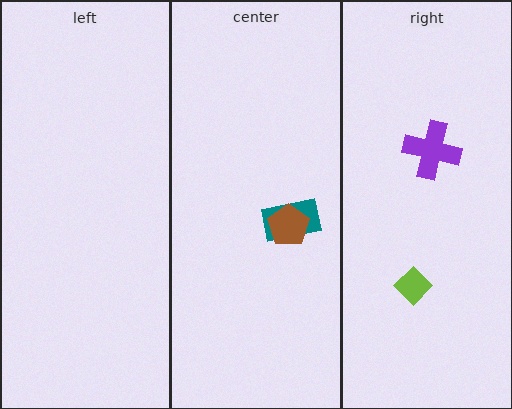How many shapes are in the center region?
2.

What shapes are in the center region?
The teal rectangle, the brown pentagon.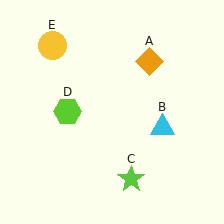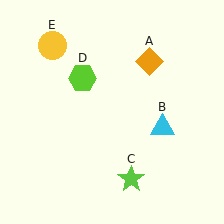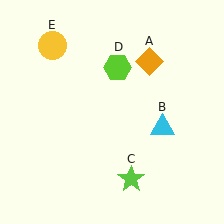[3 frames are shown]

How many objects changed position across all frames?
1 object changed position: lime hexagon (object D).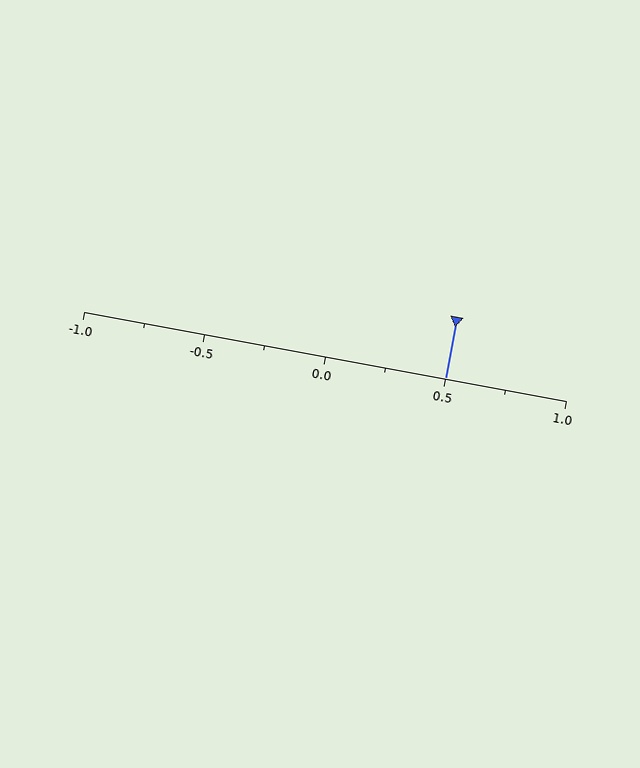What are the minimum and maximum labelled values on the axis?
The axis runs from -1.0 to 1.0.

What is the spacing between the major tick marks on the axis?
The major ticks are spaced 0.5 apart.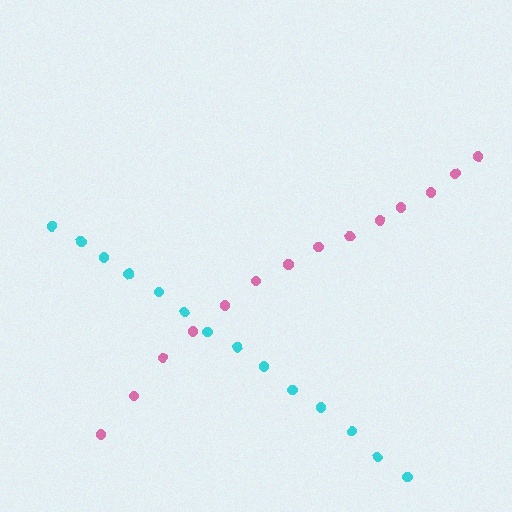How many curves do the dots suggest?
There are 2 distinct paths.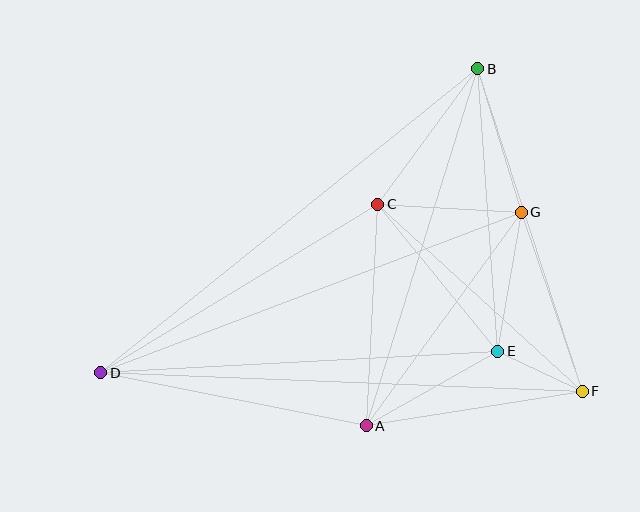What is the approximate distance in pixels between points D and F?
The distance between D and F is approximately 482 pixels.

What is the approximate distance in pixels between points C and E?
The distance between C and E is approximately 190 pixels.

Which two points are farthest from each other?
Points B and D are farthest from each other.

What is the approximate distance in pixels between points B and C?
The distance between B and C is approximately 168 pixels.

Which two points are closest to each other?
Points E and F are closest to each other.